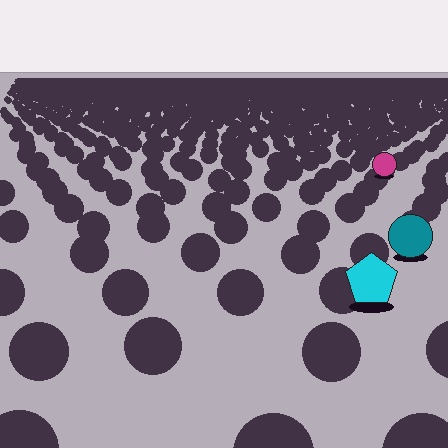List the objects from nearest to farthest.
From nearest to farthest: the cyan pentagon, the teal circle, the magenta circle.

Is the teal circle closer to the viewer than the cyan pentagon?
No. The cyan pentagon is closer — you can tell from the texture gradient: the ground texture is coarser near it.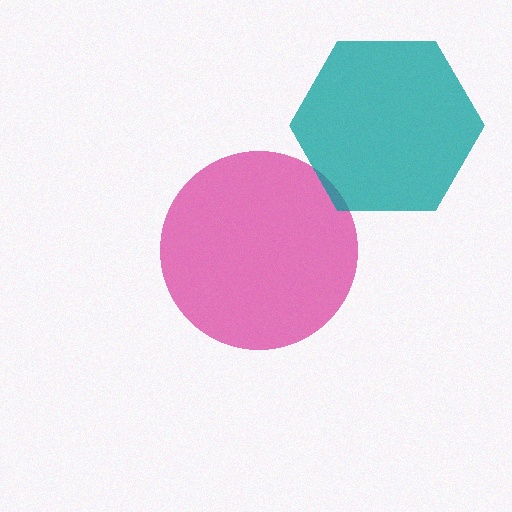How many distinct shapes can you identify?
There are 2 distinct shapes: a magenta circle, a teal hexagon.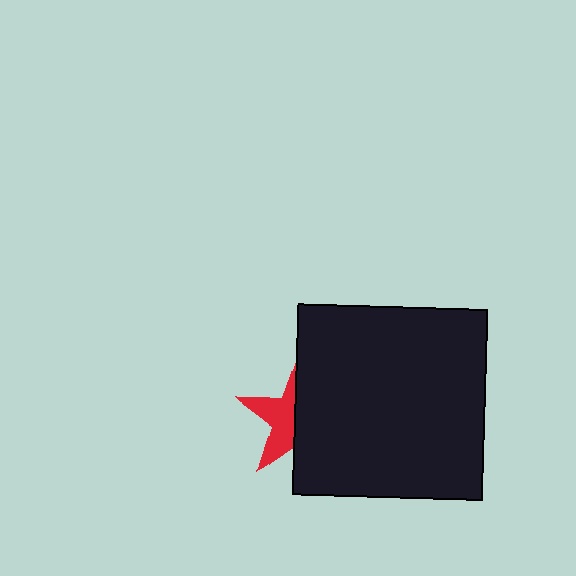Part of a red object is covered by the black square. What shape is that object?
It is a star.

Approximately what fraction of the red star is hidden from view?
Roughly 56% of the red star is hidden behind the black square.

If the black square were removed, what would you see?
You would see the complete red star.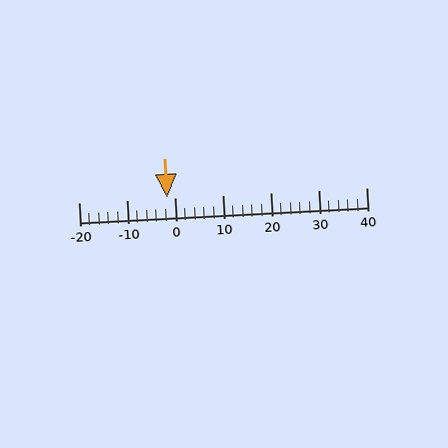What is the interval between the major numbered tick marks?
The major tick marks are spaced 10 units apart.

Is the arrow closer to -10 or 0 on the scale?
The arrow is closer to 0.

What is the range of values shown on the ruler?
The ruler shows values from -20 to 40.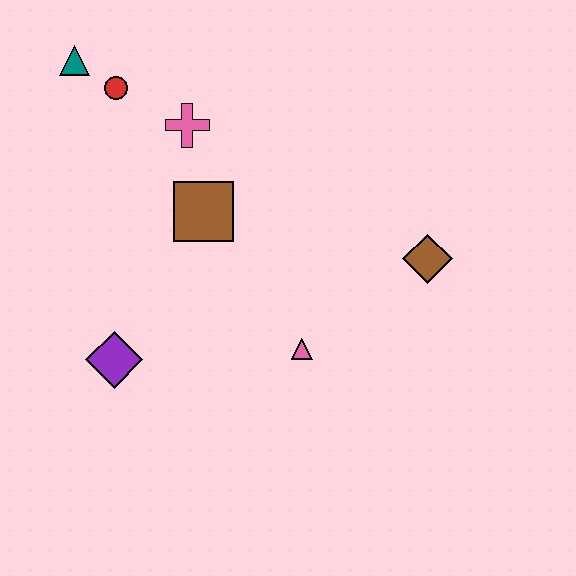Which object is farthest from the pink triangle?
The teal triangle is farthest from the pink triangle.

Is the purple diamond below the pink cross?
Yes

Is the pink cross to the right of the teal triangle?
Yes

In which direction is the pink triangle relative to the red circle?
The pink triangle is below the red circle.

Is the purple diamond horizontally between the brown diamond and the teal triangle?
Yes